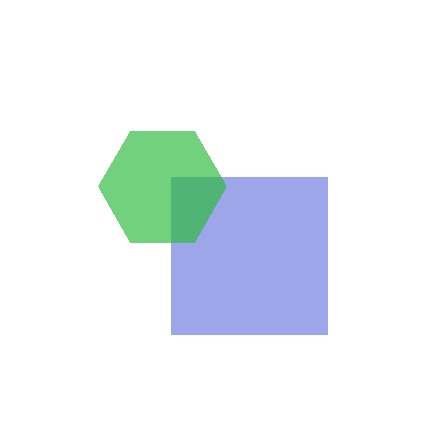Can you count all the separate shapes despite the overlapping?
Yes, there are 2 separate shapes.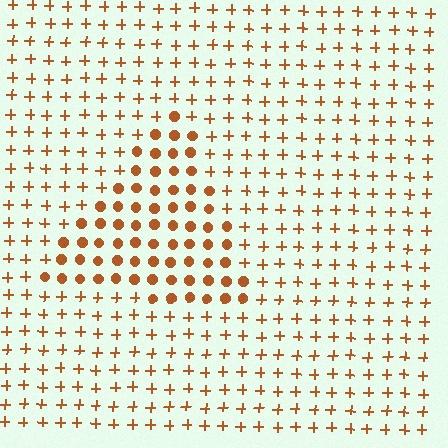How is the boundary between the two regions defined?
The boundary is defined by a change in element shape: circles inside vs. plus signs outside. All elements share the same color and spacing.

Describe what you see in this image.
The image is filled with small brown elements arranged in a uniform grid. A triangle-shaped region contains circles, while the surrounding area contains plus signs. The boundary is defined purely by the change in element shape.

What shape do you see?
I see a triangle.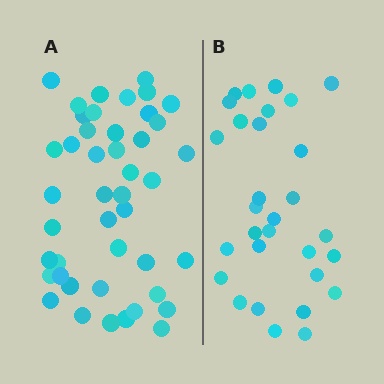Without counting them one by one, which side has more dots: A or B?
Region A (the left region) has more dots.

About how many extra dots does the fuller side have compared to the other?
Region A has approximately 15 more dots than region B.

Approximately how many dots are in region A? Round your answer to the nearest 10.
About 40 dots. (The exact count is 44, which rounds to 40.)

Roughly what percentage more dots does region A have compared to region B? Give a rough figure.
About 45% more.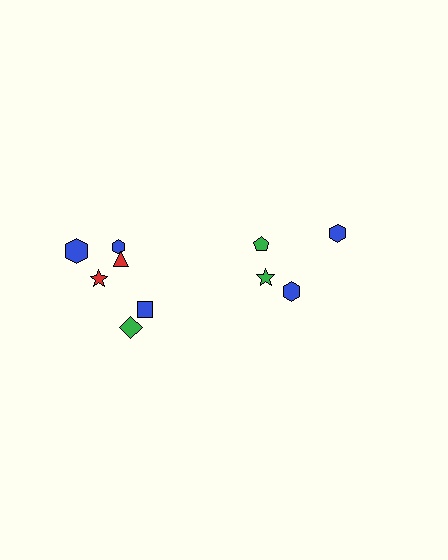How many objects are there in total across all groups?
There are 10 objects.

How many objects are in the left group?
There are 6 objects.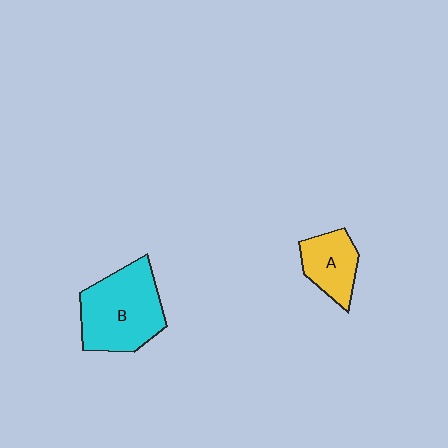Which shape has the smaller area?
Shape A (yellow).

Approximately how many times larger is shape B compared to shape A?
Approximately 1.9 times.